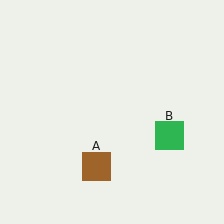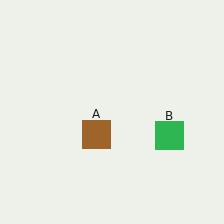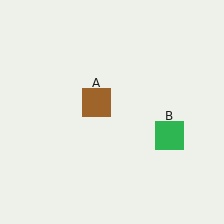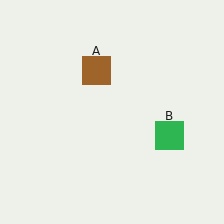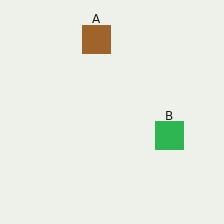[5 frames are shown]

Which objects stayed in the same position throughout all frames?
Green square (object B) remained stationary.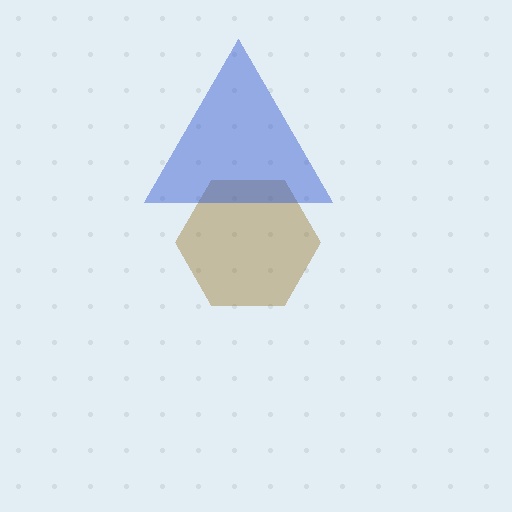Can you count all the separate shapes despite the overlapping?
Yes, there are 2 separate shapes.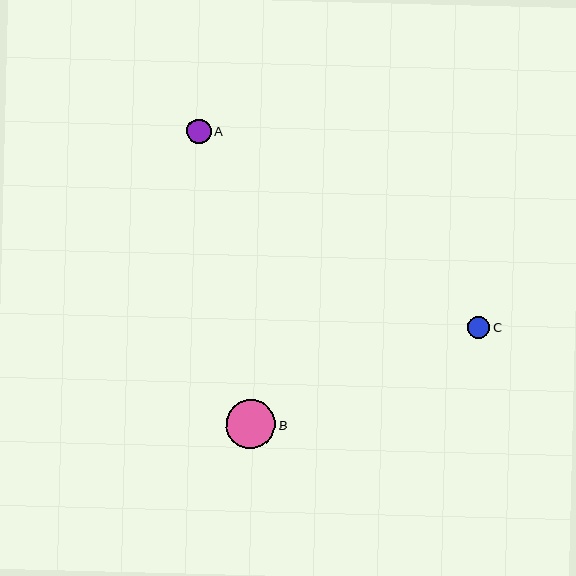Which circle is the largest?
Circle B is the largest with a size of approximately 49 pixels.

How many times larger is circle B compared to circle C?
Circle B is approximately 2.2 times the size of circle C.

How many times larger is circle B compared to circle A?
Circle B is approximately 2.0 times the size of circle A.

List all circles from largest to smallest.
From largest to smallest: B, A, C.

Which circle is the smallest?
Circle C is the smallest with a size of approximately 22 pixels.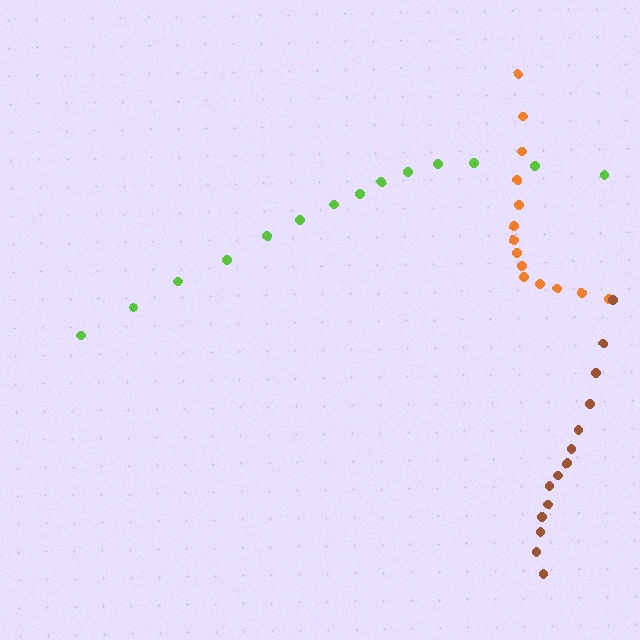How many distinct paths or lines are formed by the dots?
There are 3 distinct paths.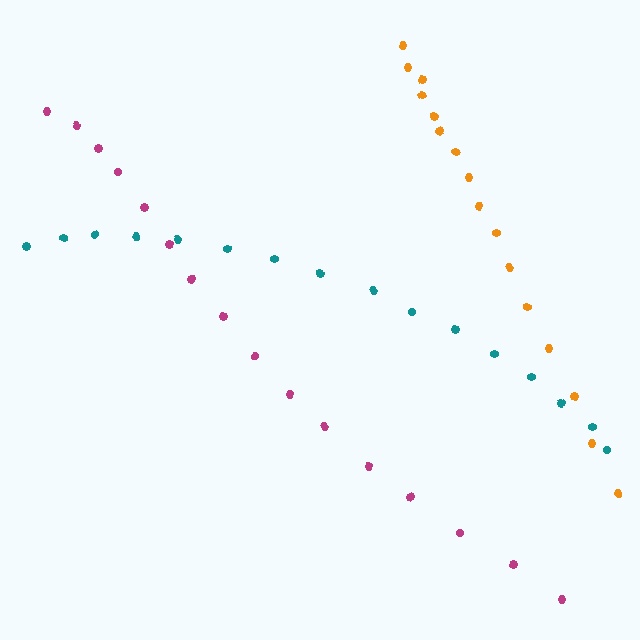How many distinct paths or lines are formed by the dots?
There are 3 distinct paths.